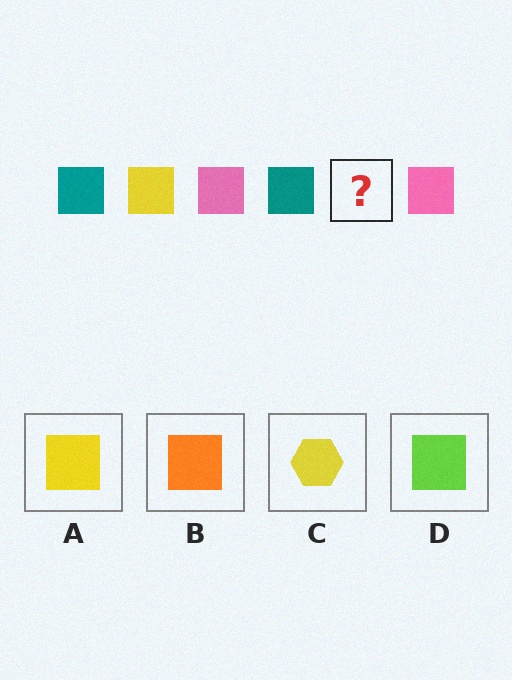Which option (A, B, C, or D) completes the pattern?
A.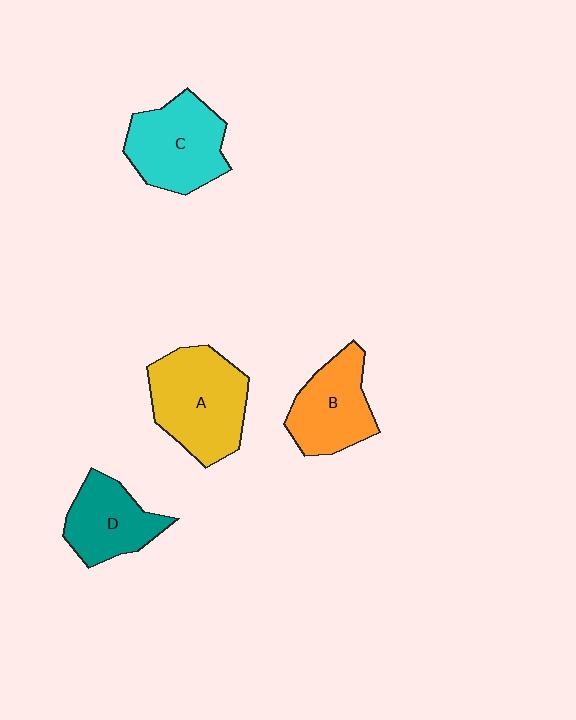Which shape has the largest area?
Shape A (yellow).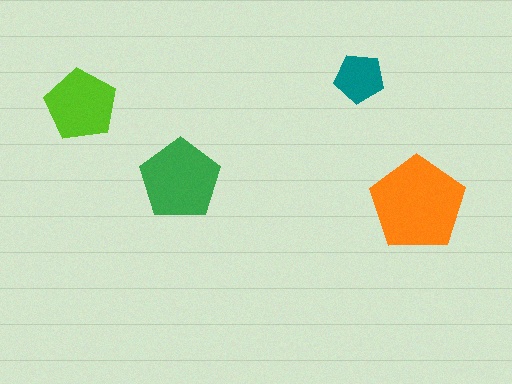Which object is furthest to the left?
The lime pentagon is leftmost.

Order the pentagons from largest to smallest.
the orange one, the green one, the lime one, the teal one.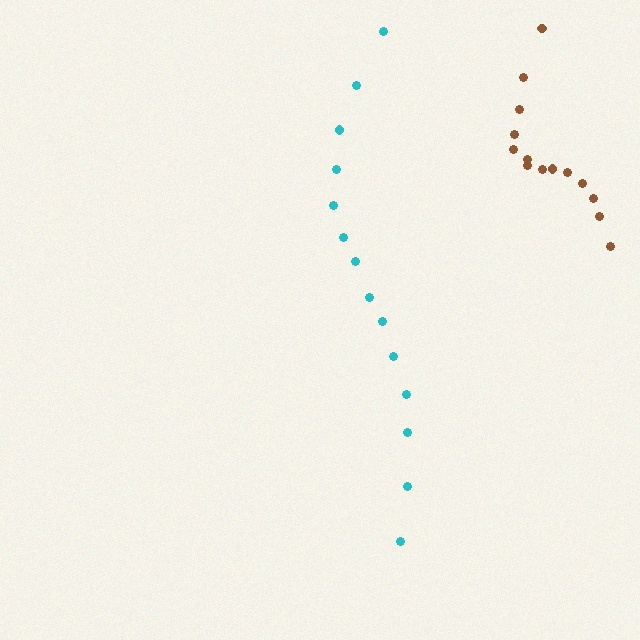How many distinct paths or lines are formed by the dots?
There are 2 distinct paths.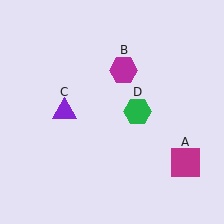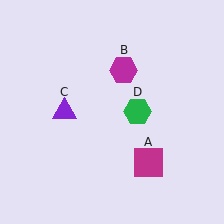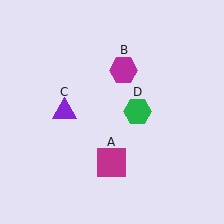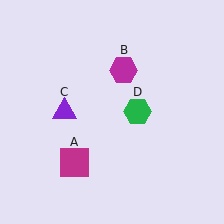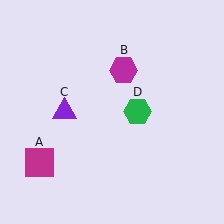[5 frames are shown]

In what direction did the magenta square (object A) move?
The magenta square (object A) moved left.